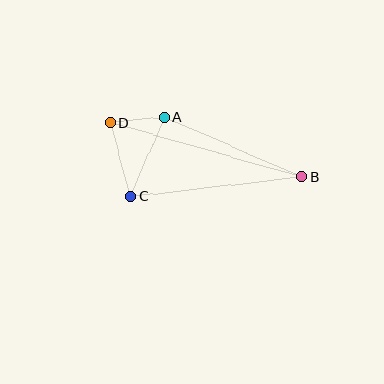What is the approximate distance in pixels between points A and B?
The distance between A and B is approximately 150 pixels.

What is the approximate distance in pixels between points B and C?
The distance between B and C is approximately 172 pixels.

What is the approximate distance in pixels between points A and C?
The distance between A and C is approximately 86 pixels.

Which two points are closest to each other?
Points A and D are closest to each other.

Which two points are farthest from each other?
Points B and D are farthest from each other.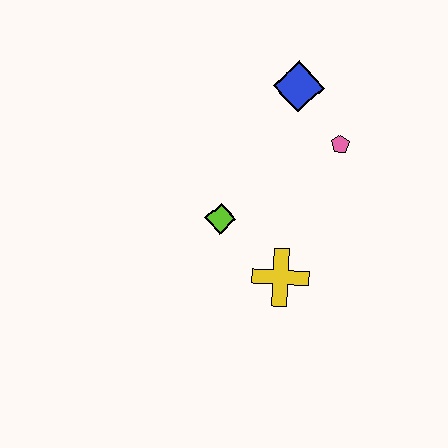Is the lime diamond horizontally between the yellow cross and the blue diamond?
No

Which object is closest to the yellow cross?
The lime diamond is closest to the yellow cross.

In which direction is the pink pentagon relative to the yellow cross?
The pink pentagon is above the yellow cross.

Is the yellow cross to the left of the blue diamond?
Yes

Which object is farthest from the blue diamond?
The yellow cross is farthest from the blue diamond.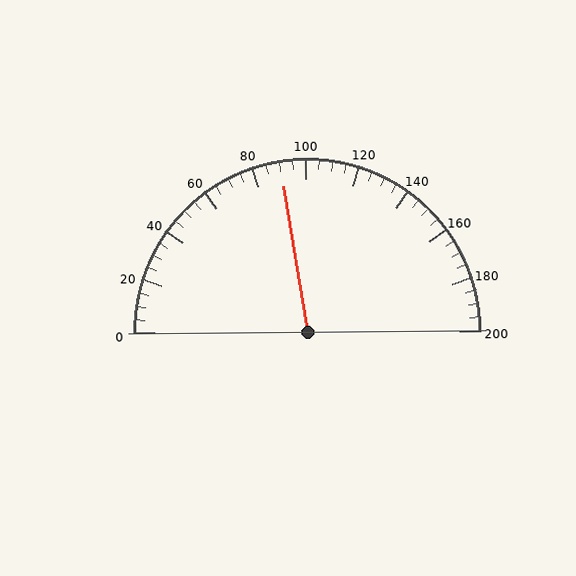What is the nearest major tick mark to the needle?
The nearest major tick mark is 80.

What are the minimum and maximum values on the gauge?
The gauge ranges from 0 to 200.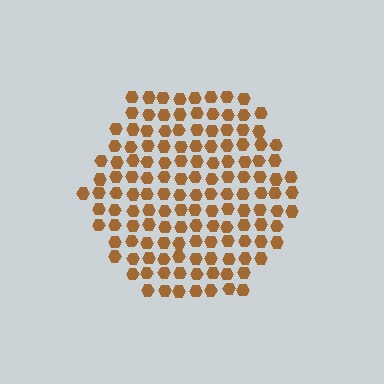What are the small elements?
The small elements are hexagons.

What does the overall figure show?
The overall figure shows a hexagon.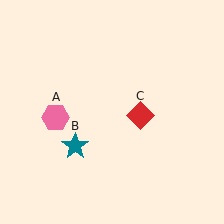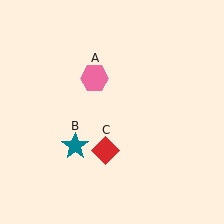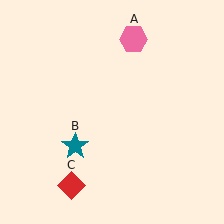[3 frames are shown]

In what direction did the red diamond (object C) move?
The red diamond (object C) moved down and to the left.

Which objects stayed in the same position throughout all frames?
Teal star (object B) remained stationary.